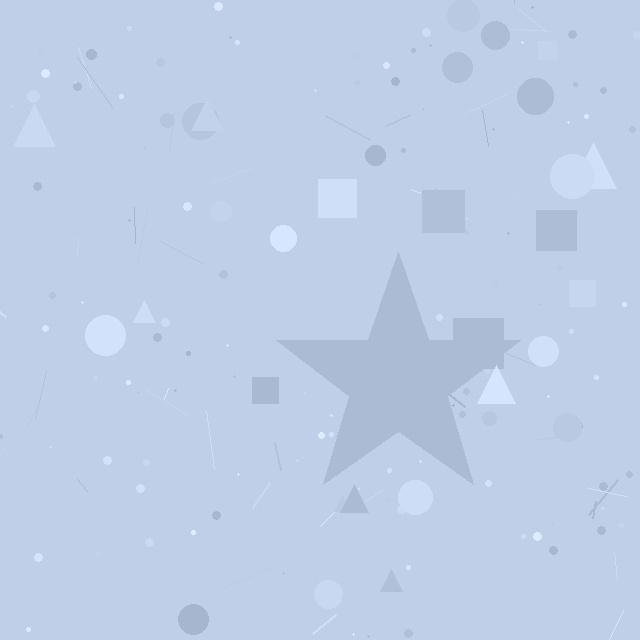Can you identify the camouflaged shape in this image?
The camouflaged shape is a star.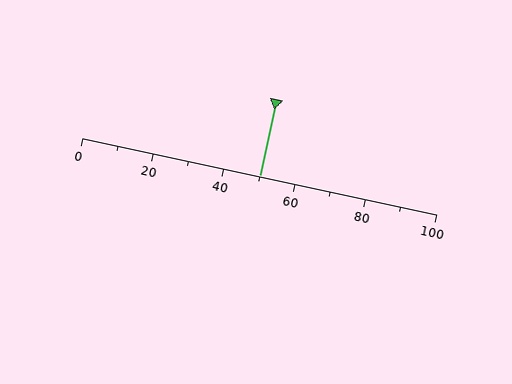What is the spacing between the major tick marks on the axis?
The major ticks are spaced 20 apart.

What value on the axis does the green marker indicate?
The marker indicates approximately 50.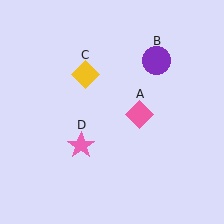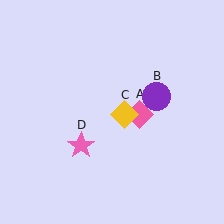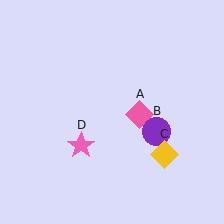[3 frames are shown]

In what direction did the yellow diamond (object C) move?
The yellow diamond (object C) moved down and to the right.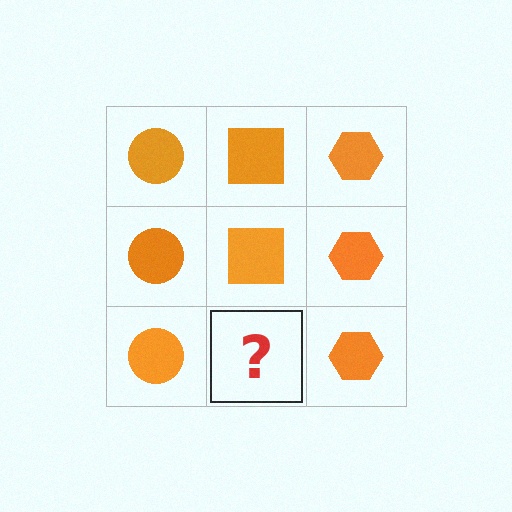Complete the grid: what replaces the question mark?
The question mark should be replaced with an orange square.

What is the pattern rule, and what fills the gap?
The rule is that each column has a consistent shape. The gap should be filled with an orange square.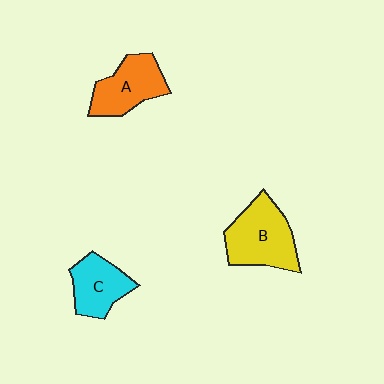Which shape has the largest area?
Shape B (yellow).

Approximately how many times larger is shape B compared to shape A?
Approximately 1.2 times.